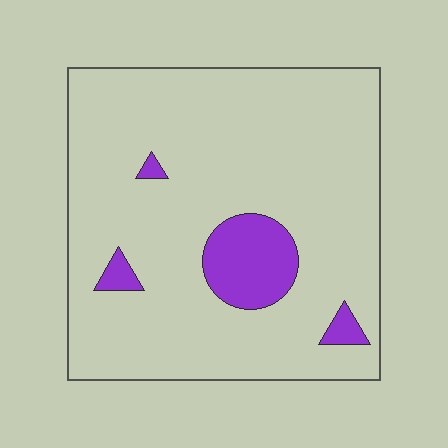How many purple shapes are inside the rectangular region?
4.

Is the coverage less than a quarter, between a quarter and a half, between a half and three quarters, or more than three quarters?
Less than a quarter.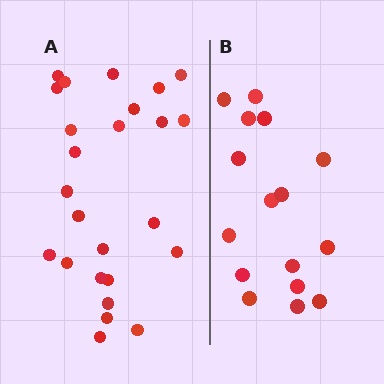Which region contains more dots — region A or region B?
Region A (the left region) has more dots.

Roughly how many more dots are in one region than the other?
Region A has roughly 8 or so more dots than region B.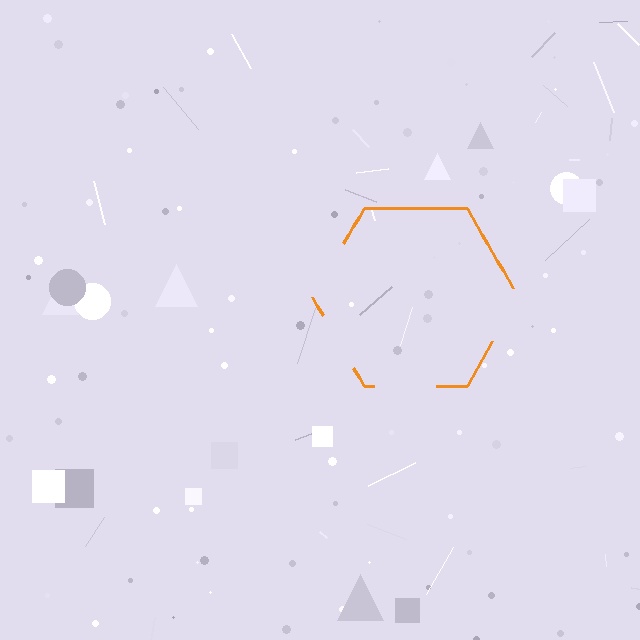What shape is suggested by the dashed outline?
The dashed outline suggests a hexagon.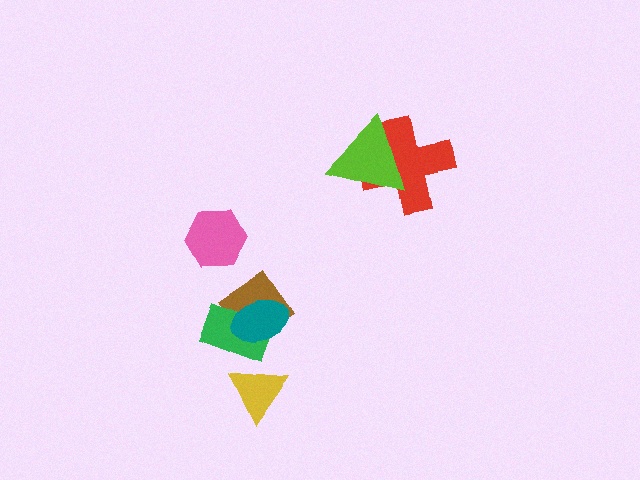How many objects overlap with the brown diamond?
2 objects overlap with the brown diamond.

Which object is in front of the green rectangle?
The teal ellipse is in front of the green rectangle.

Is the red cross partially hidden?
Yes, it is partially covered by another shape.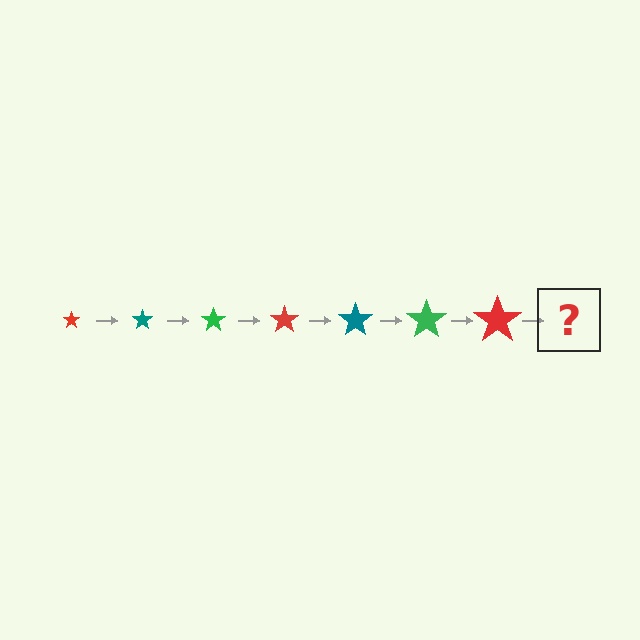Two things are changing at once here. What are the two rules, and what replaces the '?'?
The two rules are that the star grows larger each step and the color cycles through red, teal, and green. The '?' should be a teal star, larger than the previous one.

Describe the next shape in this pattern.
It should be a teal star, larger than the previous one.